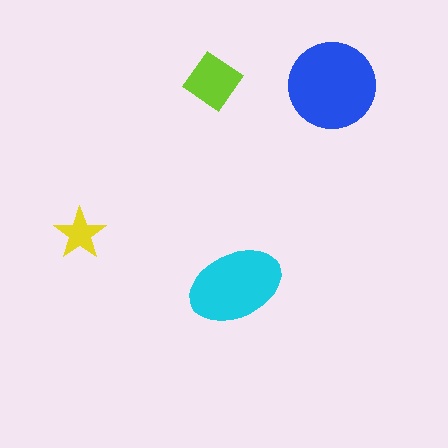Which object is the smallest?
The yellow star.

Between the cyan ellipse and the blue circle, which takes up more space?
The blue circle.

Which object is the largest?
The blue circle.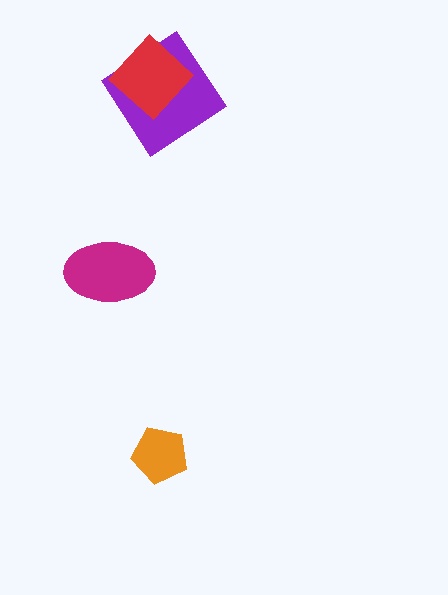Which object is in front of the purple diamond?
The red diamond is in front of the purple diamond.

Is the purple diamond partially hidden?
Yes, it is partially covered by another shape.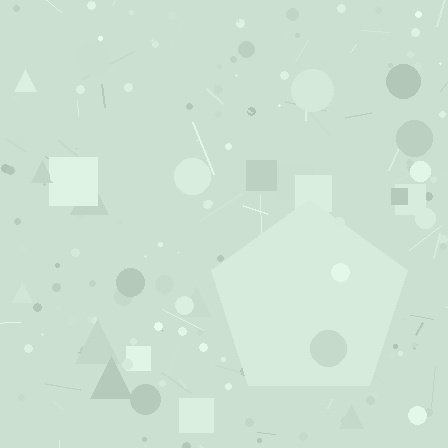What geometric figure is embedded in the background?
A pentagon is embedded in the background.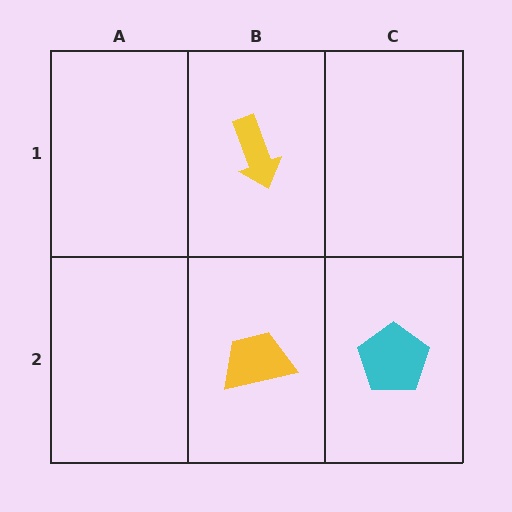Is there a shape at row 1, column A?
No, that cell is empty.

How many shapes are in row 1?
1 shape.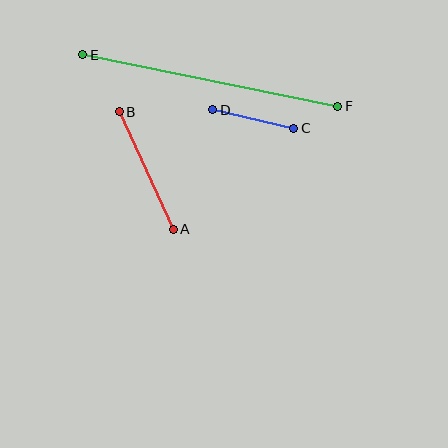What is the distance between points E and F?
The distance is approximately 260 pixels.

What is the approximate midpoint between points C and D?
The midpoint is at approximately (253, 119) pixels.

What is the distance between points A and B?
The distance is approximately 129 pixels.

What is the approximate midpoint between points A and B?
The midpoint is at approximately (146, 170) pixels.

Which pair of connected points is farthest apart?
Points E and F are farthest apart.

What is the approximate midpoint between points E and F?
The midpoint is at approximately (210, 81) pixels.